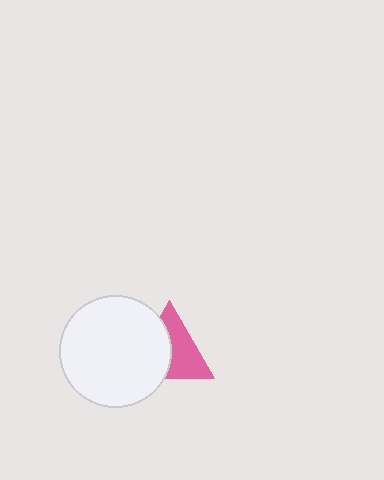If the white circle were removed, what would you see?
You would see the complete pink triangle.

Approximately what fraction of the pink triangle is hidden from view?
Roughly 46% of the pink triangle is hidden behind the white circle.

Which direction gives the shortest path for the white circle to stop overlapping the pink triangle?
Moving left gives the shortest separation.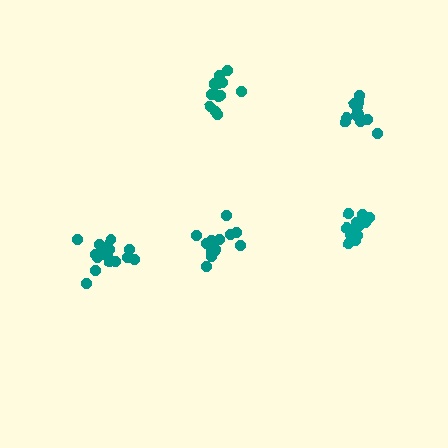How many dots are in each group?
Group 1: 15 dots, Group 2: 13 dots, Group 3: 14 dots, Group 4: 17 dots, Group 5: 12 dots (71 total).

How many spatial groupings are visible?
There are 5 spatial groupings.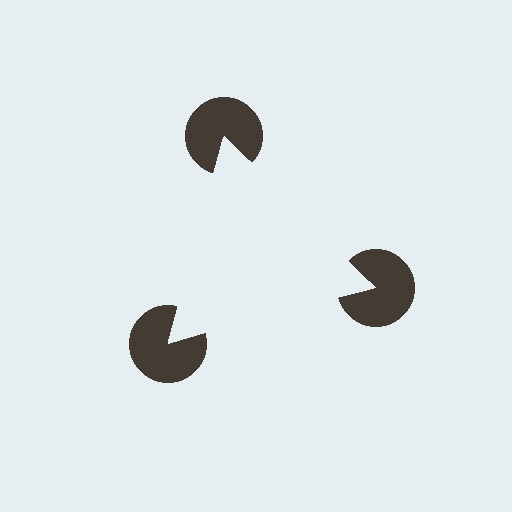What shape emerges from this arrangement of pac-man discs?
An illusory triangle — its edges are inferred from the aligned wedge cuts in the pac-man discs, not physically drawn.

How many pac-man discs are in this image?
There are 3 — one at each vertex of the illusory triangle.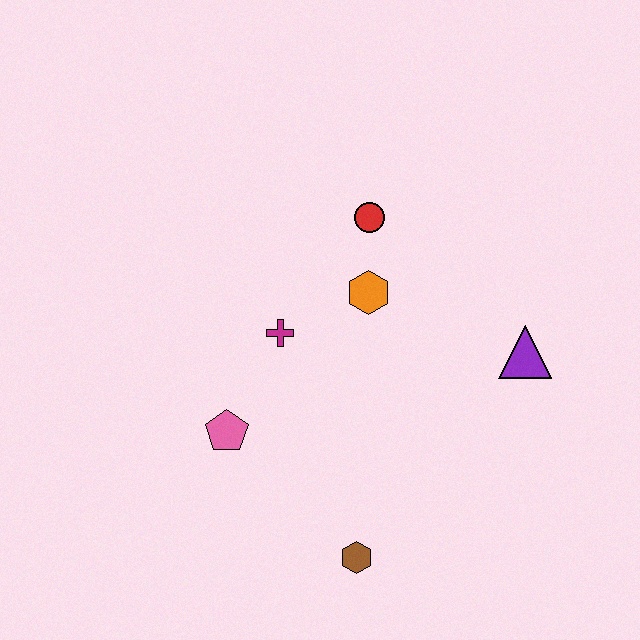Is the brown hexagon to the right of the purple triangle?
No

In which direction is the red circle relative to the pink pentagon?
The red circle is above the pink pentagon.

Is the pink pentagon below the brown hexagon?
No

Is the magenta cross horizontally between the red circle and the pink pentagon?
Yes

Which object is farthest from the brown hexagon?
The red circle is farthest from the brown hexagon.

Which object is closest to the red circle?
The orange hexagon is closest to the red circle.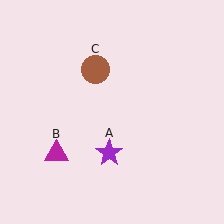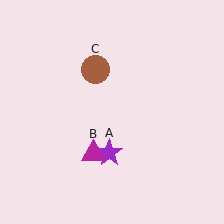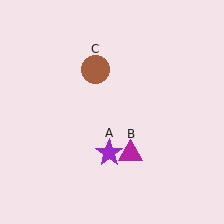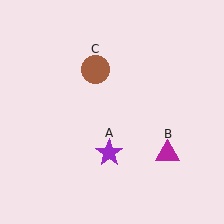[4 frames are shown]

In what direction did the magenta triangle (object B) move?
The magenta triangle (object B) moved right.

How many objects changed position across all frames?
1 object changed position: magenta triangle (object B).